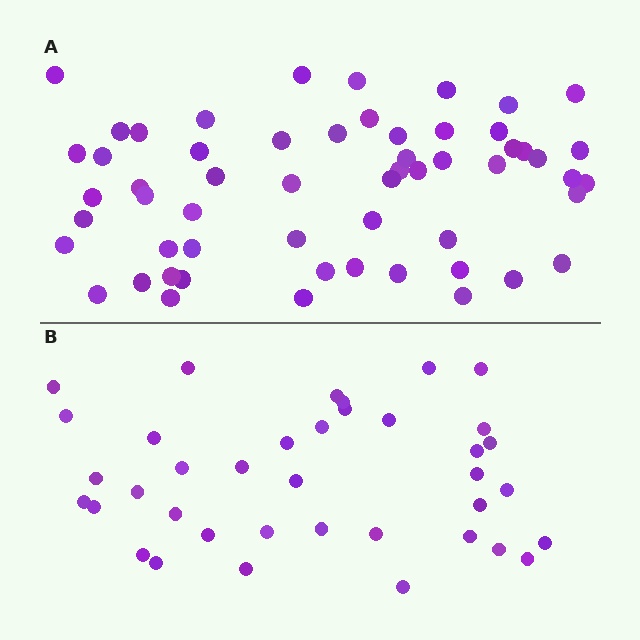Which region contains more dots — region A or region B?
Region A (the top region) has more dots.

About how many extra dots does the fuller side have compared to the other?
Region A has approximately 20 more dots than region B.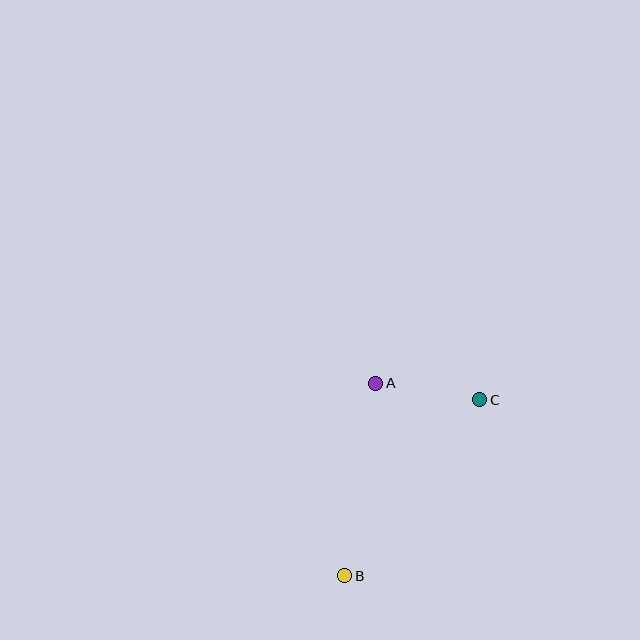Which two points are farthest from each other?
Points B and C are farthest from each other.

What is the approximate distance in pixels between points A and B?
The distance between A and B is approximately 195 pixels.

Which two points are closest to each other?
Points A and C are closest to each other.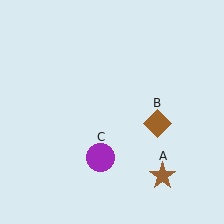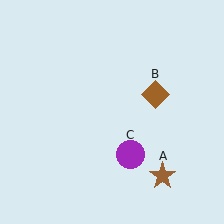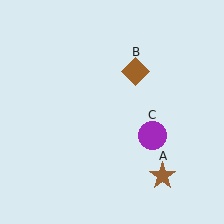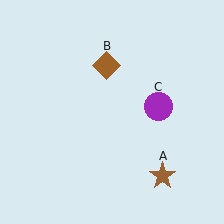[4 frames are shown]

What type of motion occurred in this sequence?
The brown diamond (object B), purple circle (object C) rotated counterclockwise around the center of the scene.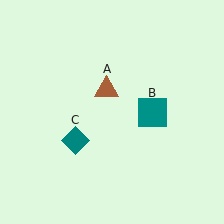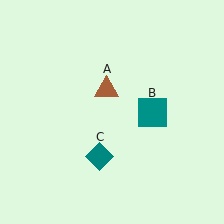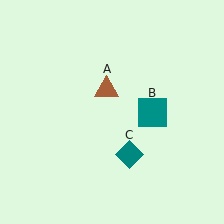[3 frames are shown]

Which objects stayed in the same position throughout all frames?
Brown triangle (object A) and teal square (object B) remained stationary.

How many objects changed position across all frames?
1 object changed position: teal diamond (object C).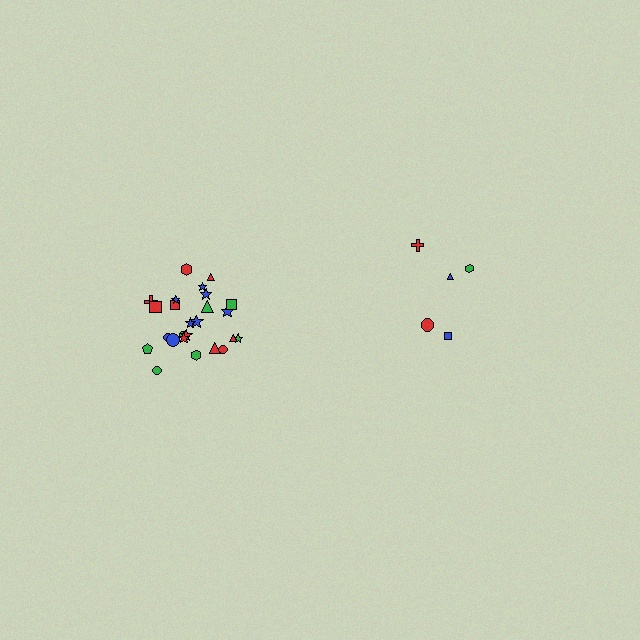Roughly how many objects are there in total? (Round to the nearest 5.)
Roughly 30 objects in total.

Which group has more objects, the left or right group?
The left group.